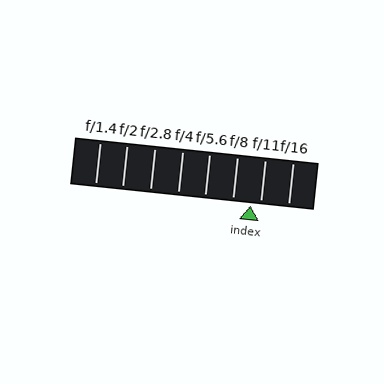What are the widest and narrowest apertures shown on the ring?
The widest aperture shown is f/1.4 and the narrowest is f/16.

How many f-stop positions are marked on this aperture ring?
There are 8 f-stop positions marked.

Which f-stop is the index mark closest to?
The index mark is closest to f/11.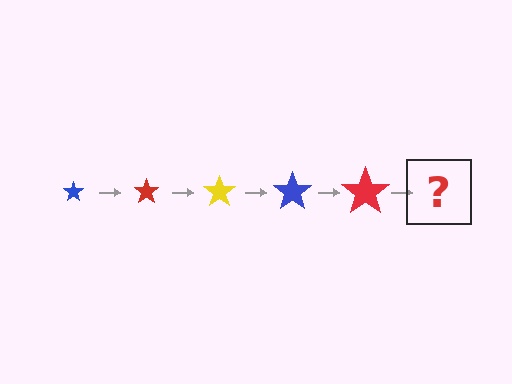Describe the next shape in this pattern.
It should be a yellow star, larger than the previous one.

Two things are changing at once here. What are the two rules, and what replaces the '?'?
The two rules are that the star grows larger each step and the color cycles through blue, red, and yellow. The '?' should be a yellow star, larger than the previous one.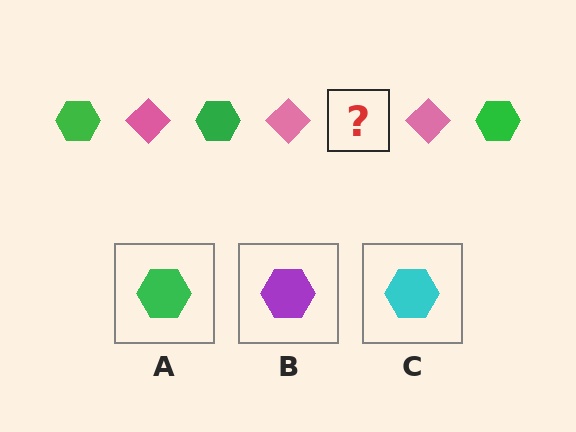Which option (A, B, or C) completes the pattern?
A.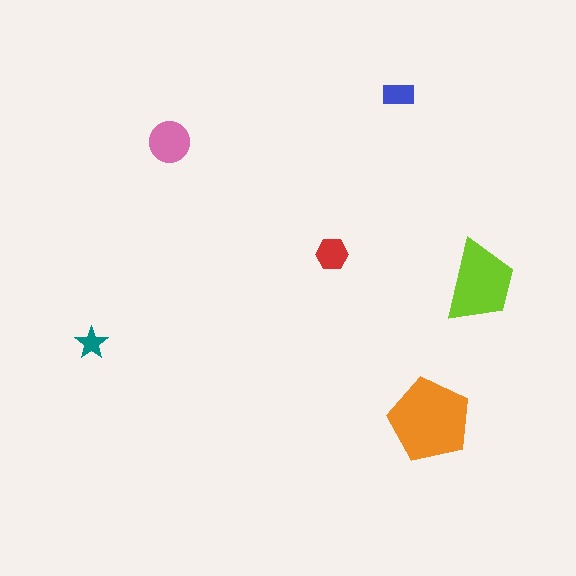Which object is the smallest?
The teal star.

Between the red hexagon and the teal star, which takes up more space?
The red hexagon.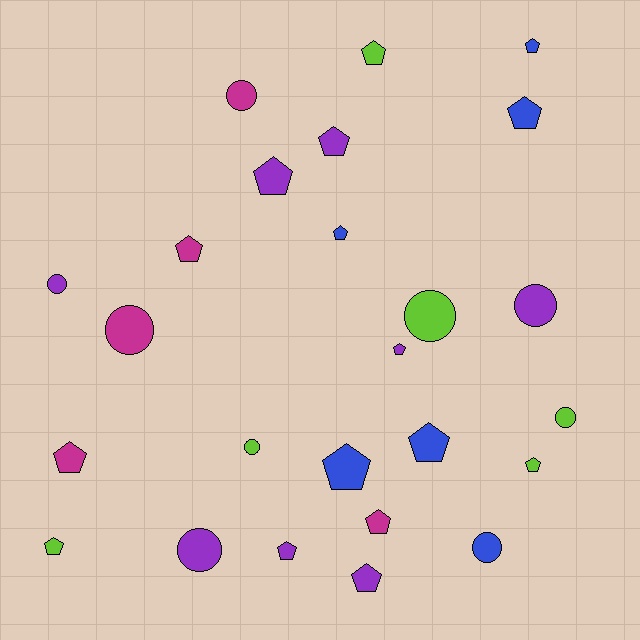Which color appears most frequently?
Purple, with 8 objects.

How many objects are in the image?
There are 25 objects.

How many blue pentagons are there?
There are 5 blue pentagons.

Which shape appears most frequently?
Pentagon, with 16 objects.